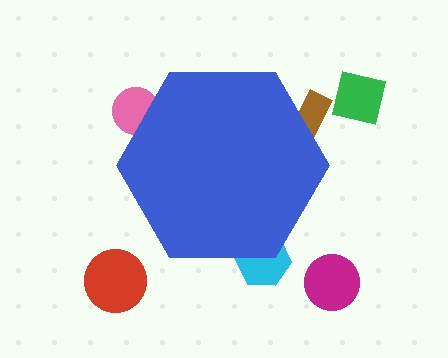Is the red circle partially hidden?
No, the red circle is fully visible.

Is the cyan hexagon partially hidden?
Yes, the cyan hexagon is partially hidden behind the blue hexagon.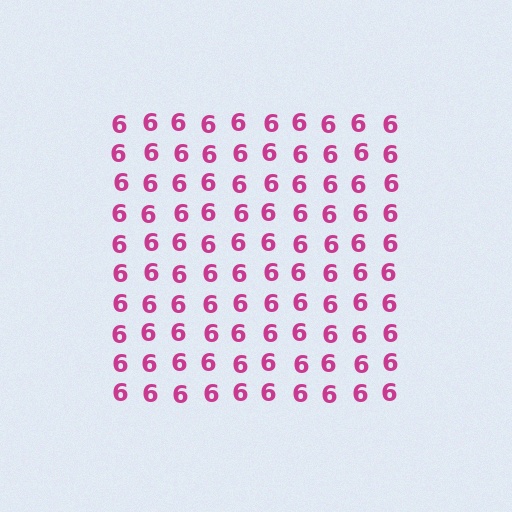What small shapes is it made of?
It is made of small digit 6's.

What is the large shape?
The large shape is a square.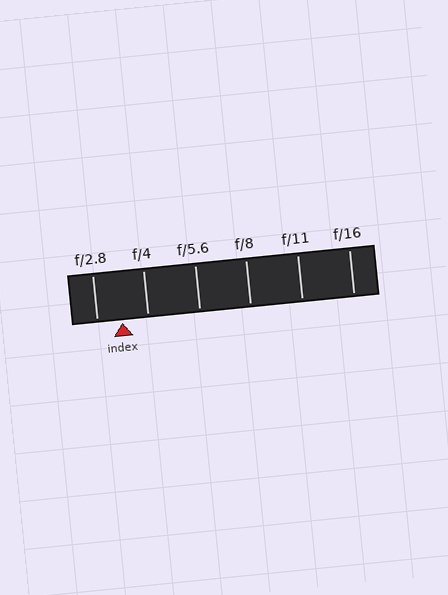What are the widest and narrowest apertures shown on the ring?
The widest aperture shown is f/2.8 and the narrowest is f/16.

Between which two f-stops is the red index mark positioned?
The index mark is between f/2.8 and f/4.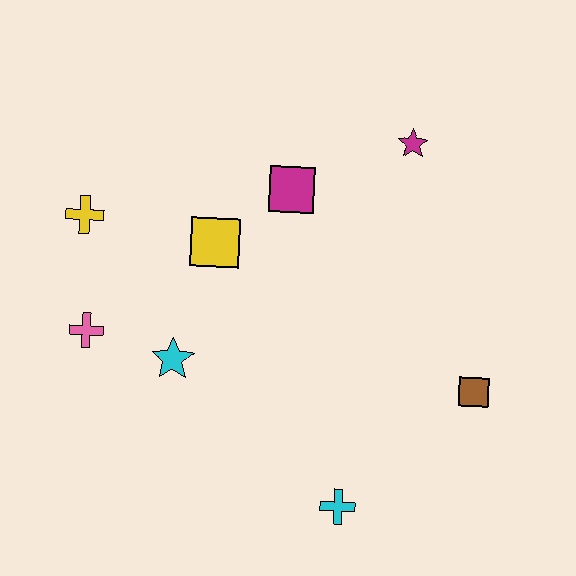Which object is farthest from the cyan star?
The magenta star is farthest from the cyan star.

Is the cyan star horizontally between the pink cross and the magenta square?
Yes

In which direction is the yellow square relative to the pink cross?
The yellow square is to the right of the pink cross.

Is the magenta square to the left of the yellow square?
No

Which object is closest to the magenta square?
The yellow square is closest to the magenta square.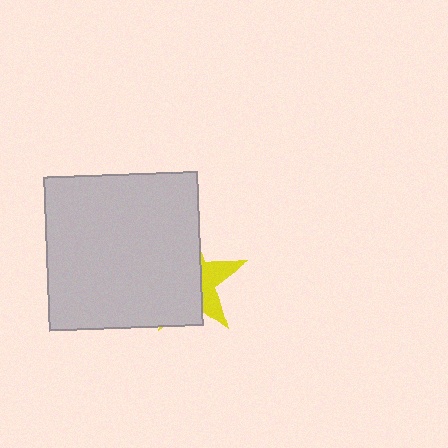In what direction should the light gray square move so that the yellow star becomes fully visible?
The light gray square should move left. That is the shortest direction to clear the overlap and leave the yellow star fully visible.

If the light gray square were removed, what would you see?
You would see the complete yellow star.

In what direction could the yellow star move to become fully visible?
The yellow star could move right. That would shift it out from behind the light gray square entirely.